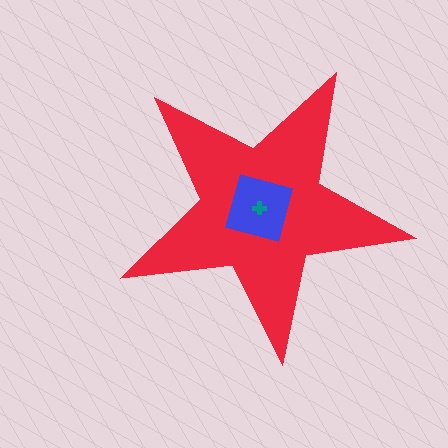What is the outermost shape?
The red star.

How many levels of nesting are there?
3.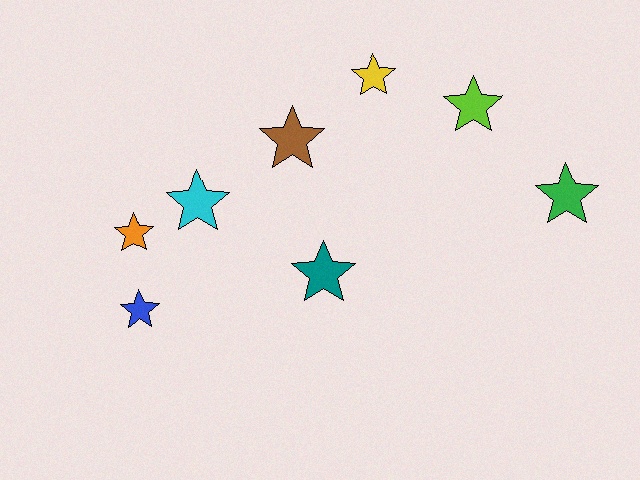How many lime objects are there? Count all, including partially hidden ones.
There is 1 lime object.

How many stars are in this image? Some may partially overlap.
There are 8 stars.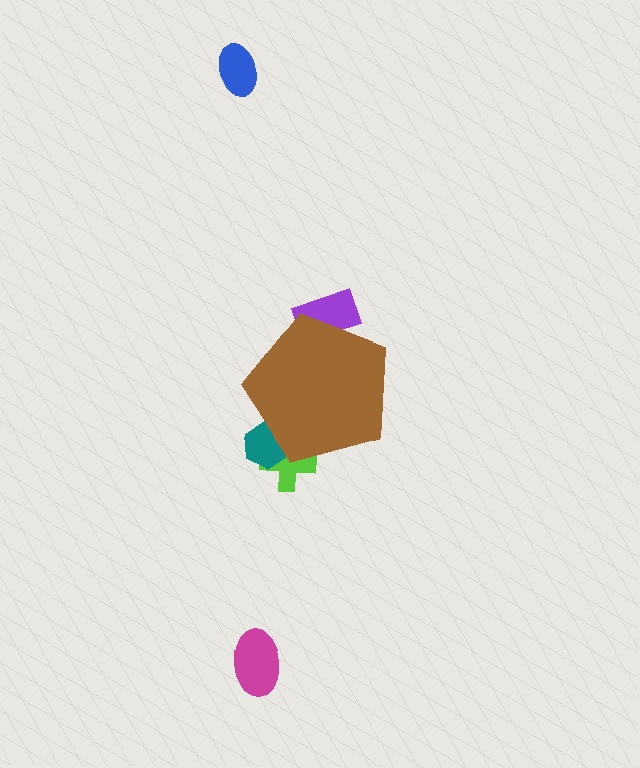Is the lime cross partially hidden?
Yes, the lime cross is partially hidden behind the brown pentagon.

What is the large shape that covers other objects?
A brown pentagon.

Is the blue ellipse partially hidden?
No, the blue ellipse is fully visible.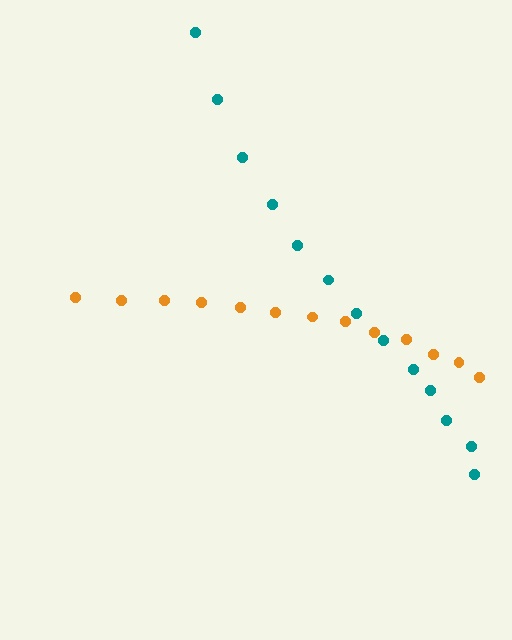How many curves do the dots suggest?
There are 2 distinct paths.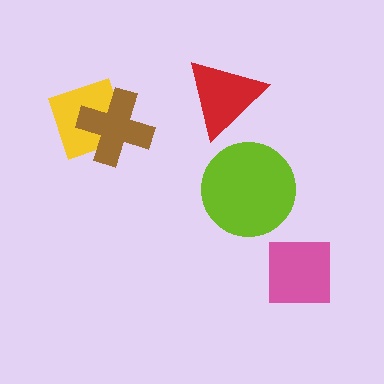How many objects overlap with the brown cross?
1 object overlaps with the brown cross.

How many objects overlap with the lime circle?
0 objects overlap with the lime circle.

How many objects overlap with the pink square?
0 objects overlap with the pink square.